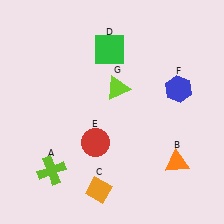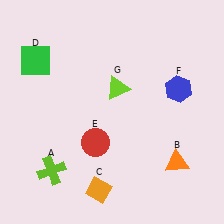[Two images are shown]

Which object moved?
The green square (D) moved left.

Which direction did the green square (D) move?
The green square (D) moved left.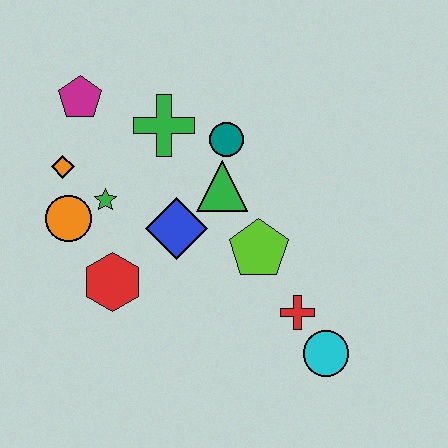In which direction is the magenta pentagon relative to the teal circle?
The magenta pentagon is to the left of the teal circle.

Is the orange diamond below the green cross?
Yes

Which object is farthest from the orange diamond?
The cyan circle is farthest from the orange diamond.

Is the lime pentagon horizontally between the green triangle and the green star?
No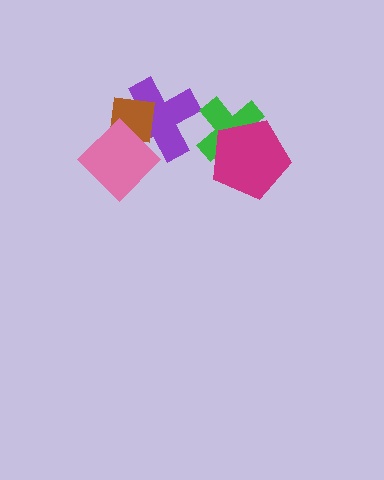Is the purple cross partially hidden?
Yes, it is partially covered by another shape.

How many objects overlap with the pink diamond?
2 objects overlap with the pink diamond.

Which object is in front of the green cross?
The magenta pentagon is in front of the green cross.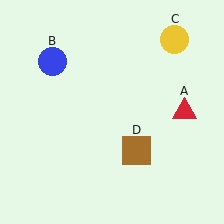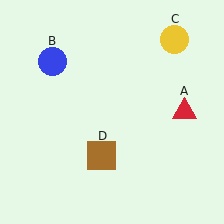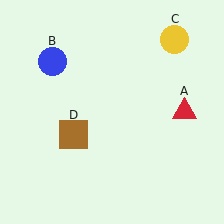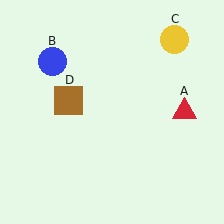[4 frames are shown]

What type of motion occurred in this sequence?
The brown square (object D) rotated clockwise around the center of the scene.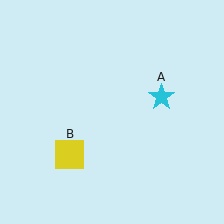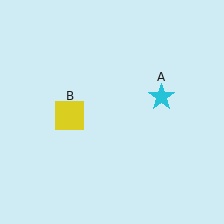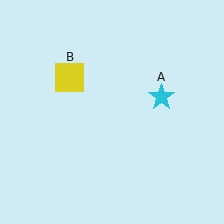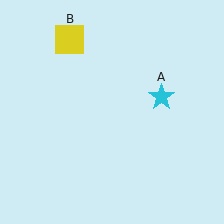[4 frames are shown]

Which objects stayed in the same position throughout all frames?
Cyan star (object A) remained stationary.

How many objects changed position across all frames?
1 object changed position: yellow square (object B).